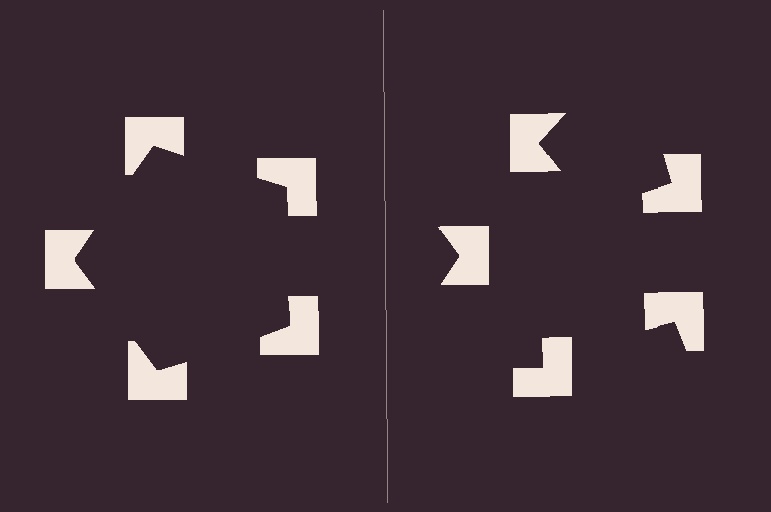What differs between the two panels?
The notched squares are positioned identically on both sides; only the wedge orientations differ. On the left they align to a pentagon; on the right they are misaligned.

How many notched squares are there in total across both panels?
10 — 5 on each side.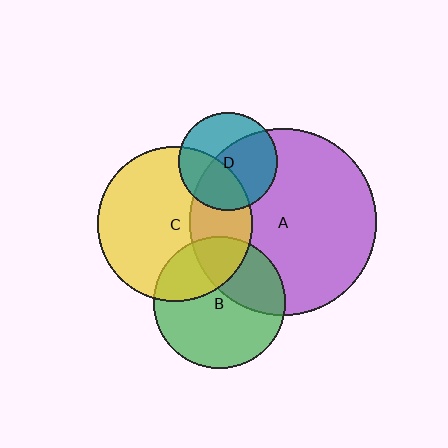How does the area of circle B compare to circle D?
Approximately 1.8 times.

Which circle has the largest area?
Circle A (purple).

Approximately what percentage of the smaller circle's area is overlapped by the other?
Approximately 35%.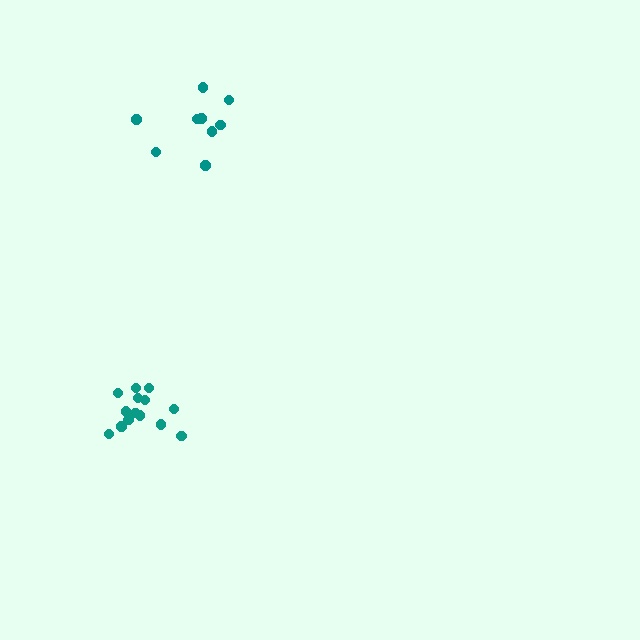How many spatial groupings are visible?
There are 2 spatial groupings.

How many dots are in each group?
Group 1: 14 dots, Group 2: 9 dots (23 total).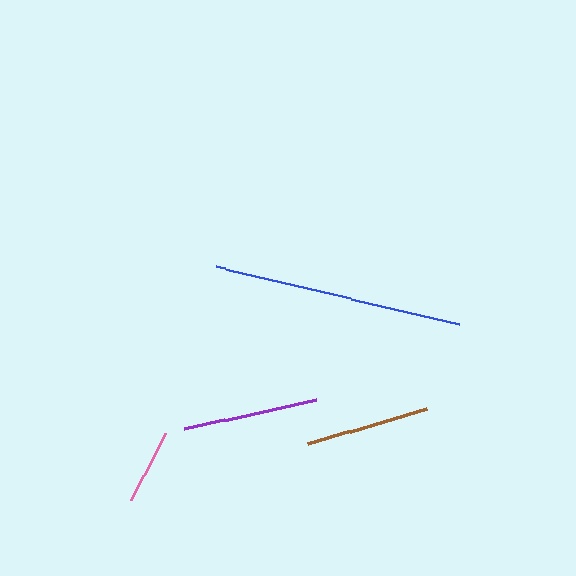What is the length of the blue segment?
The blue segment is approximately 249 pixels long.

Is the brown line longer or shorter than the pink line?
The brown line is longer than the pink line.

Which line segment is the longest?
The blue line is the longest at approximately 249 pixels.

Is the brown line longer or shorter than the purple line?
The purple line is longer than the brown line.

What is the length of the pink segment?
The pink segment is approximately 75 pixels long.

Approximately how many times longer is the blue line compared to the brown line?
The blue line is approximately 2.0 times the length of the brown line.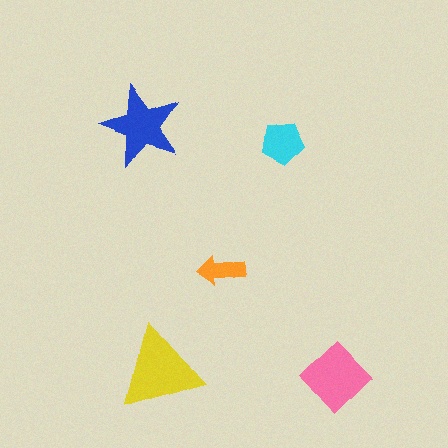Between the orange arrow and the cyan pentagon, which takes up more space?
The cyan pentagon.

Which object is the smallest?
The orange arrow.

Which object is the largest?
The yellow triangle.